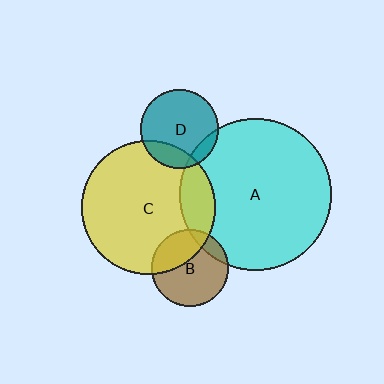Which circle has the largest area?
Circle A (cyan).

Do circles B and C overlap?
Yes.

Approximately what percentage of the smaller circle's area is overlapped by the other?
Approximately 35%.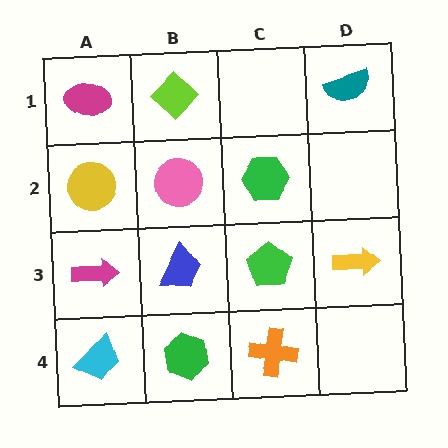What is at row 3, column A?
A magenta arrow.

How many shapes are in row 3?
4 shapes.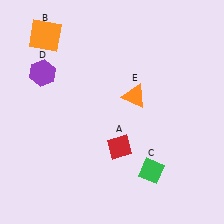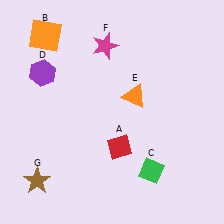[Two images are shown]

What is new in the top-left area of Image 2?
A magenta star (F) was added in the top-left area of Image 2.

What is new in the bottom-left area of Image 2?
A brown star (G) was added in the bottom-left area of Image 2.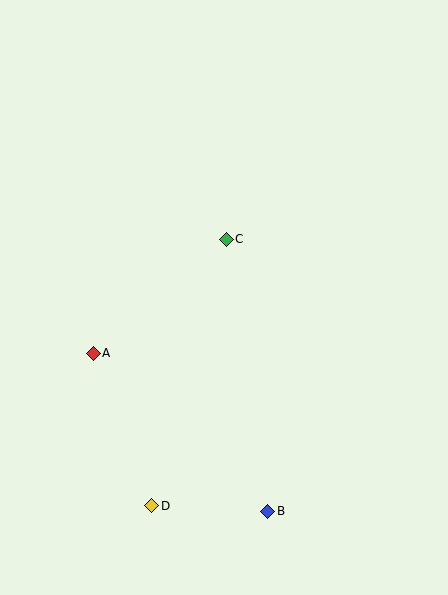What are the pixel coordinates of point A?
Point A is at (93, 353).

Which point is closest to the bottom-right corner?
Point B is closest to the bottom-right corner.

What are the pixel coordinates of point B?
Point B is at (268, 511).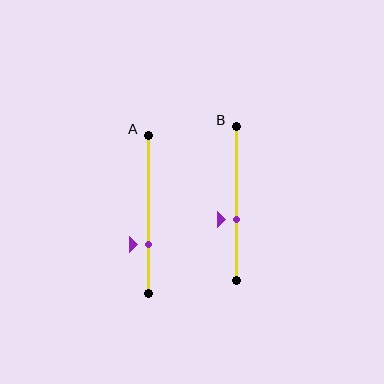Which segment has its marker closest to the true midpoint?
Segment B has its marker closest to the true midpoint.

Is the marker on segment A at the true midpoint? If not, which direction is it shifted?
No, the marker on segment A is shifted downward by about 19% of the segment length.